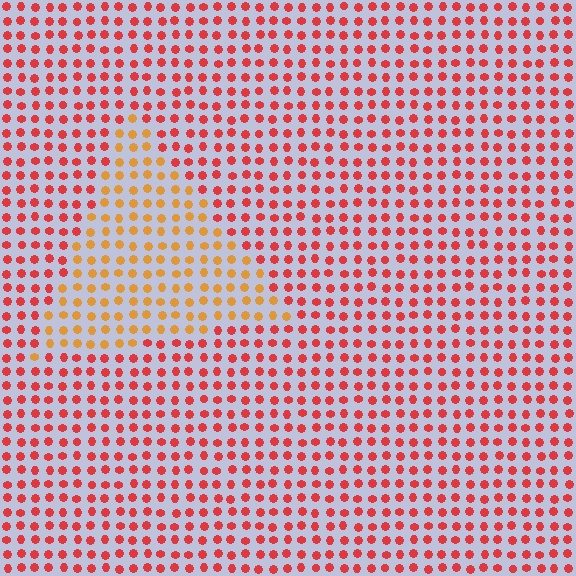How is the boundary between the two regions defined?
The boundary is defined purely by a slight shift in hue (about 37 degrees). Spacing, size, and orientation are identical on both sides.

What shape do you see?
I see a triangle.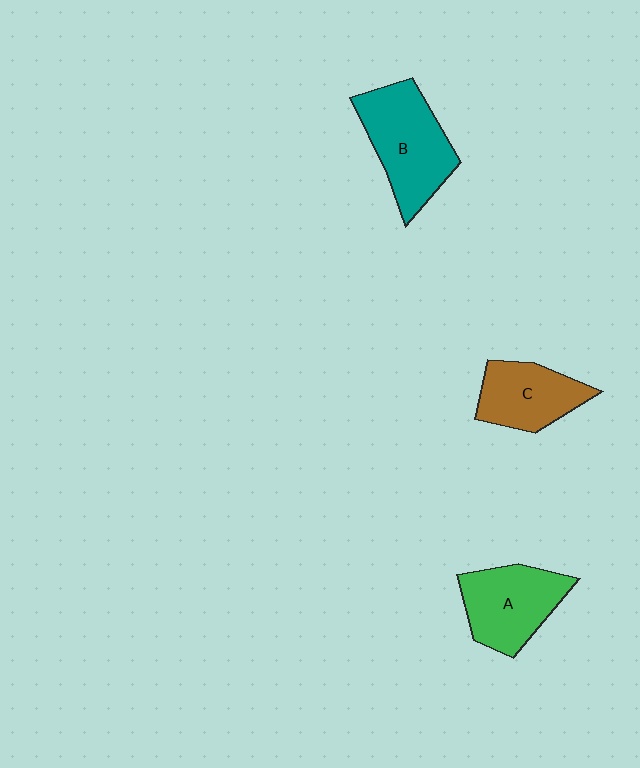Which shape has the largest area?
Shape B (teal).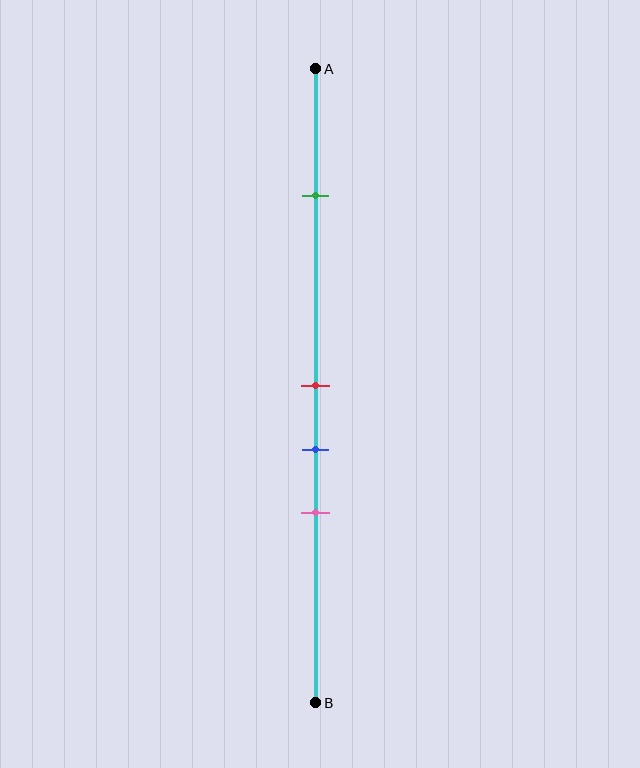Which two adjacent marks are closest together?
The red and blue marks are the closest adjacent pair.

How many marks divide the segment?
There are 4 marks dividing the segment.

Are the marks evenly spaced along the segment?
No, the marks are not evenly spaced.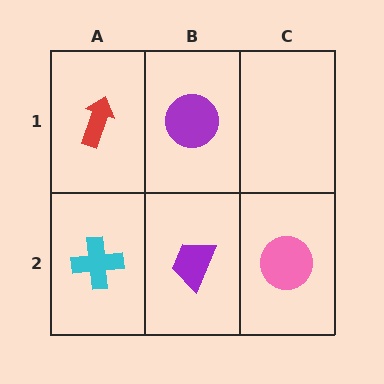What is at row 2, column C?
A pink circle.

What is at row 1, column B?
A purple circle.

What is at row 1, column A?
A red arrow.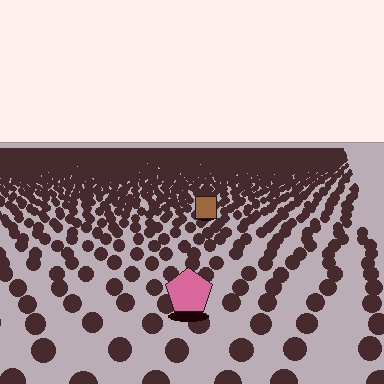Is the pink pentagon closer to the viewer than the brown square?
Yes. The pink pentagon is closer — you can tell from the texture gradient: the ground texture is coarser near it.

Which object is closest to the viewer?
The pink pentagon is closest. The texture marks near it are larger and more spread out.